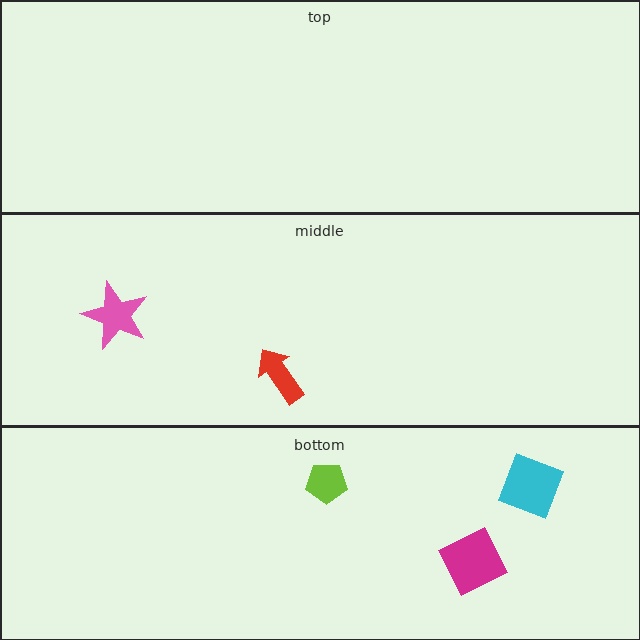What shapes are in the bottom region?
The magenta diamond, the lime pentagon, the cyan square.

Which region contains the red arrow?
The middle region.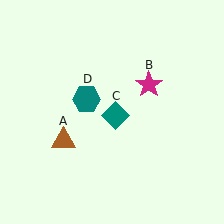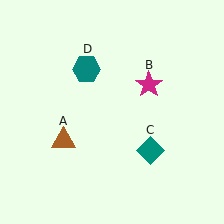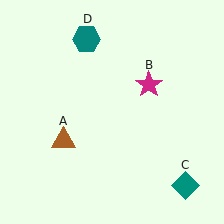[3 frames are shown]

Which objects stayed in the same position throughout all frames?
Brown triangle (object A) and magenta star (object B) remained stationary.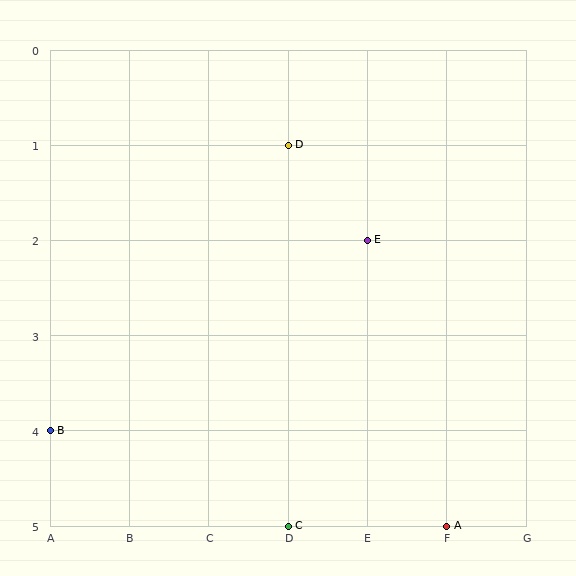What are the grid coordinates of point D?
Point D is at grid coordinates (D, 1).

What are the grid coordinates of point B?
Point B is at grid coordinates (A, 4).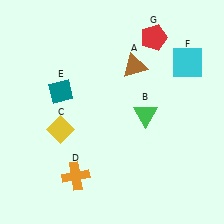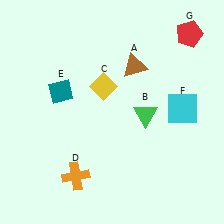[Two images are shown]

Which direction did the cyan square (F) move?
The cyan square (F) moved down.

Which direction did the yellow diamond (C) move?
The yellow diamond (C) moved right.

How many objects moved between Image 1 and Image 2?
3 objects moved between the two images.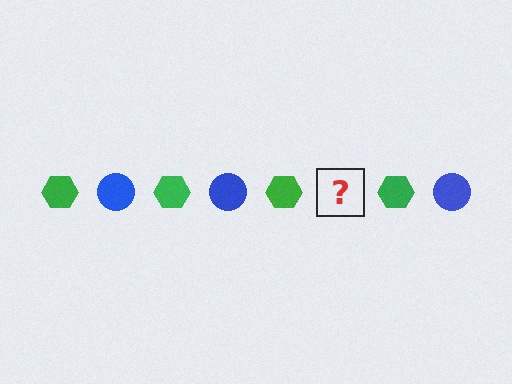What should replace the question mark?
The question mark should be replaced with a blue circle.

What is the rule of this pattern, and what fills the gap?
The rule is that the pattern alternates between green hexagon and blue circle. The gap should be filled with a blue circle.